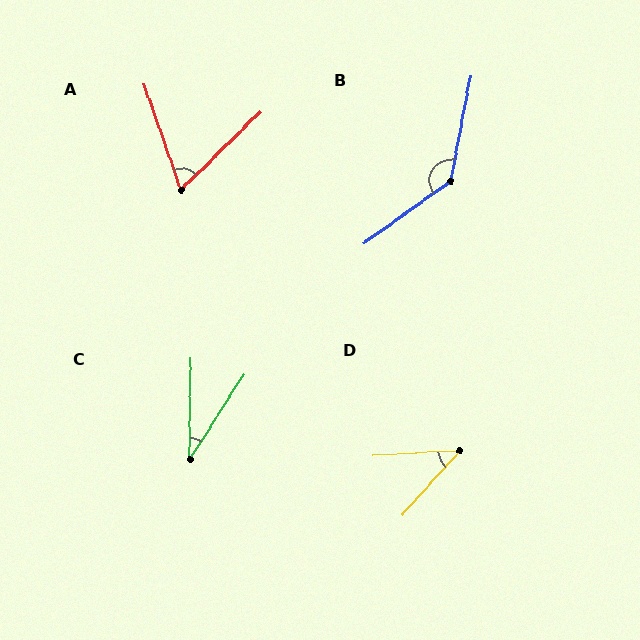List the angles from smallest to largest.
C (31°), D (45°), A (65°), B (137°).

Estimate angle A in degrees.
Approximately 65 degrees.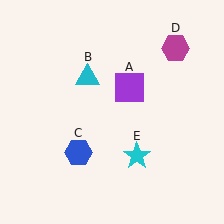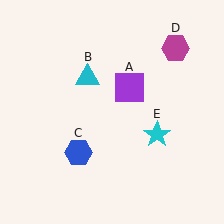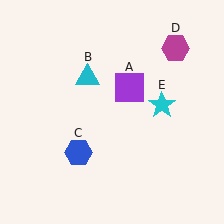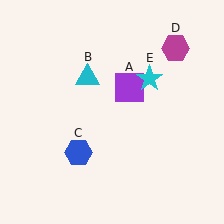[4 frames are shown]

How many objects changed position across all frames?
1 object changed position: cyan star (object E).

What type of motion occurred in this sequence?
The cyan star (object E) rotated counterclockwise around the center of the scene.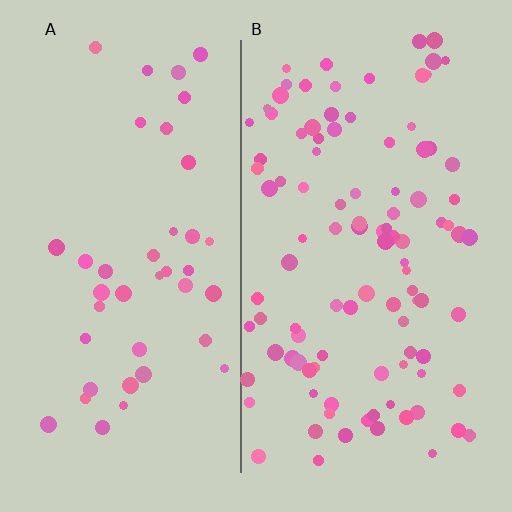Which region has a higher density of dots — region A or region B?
B (the right).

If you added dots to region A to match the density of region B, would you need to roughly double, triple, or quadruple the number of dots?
Approximately triple.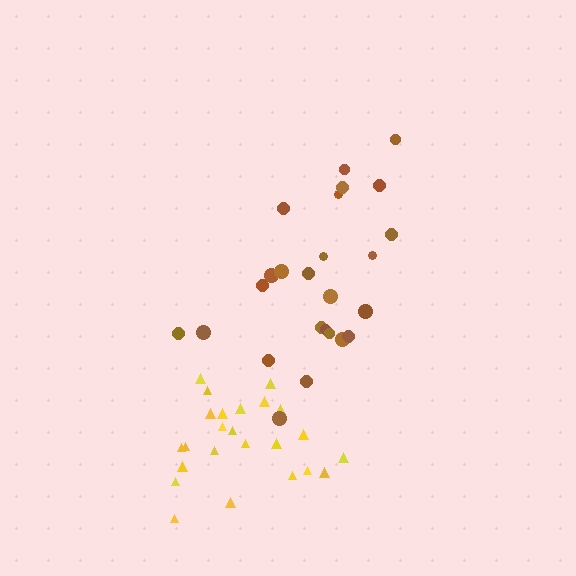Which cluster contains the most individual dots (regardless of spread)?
Brown (25).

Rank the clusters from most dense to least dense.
yellow, brown.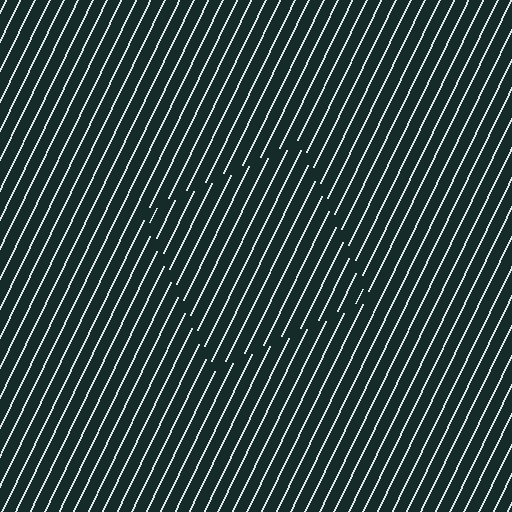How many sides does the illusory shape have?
4 sides — the line-ends trace a square.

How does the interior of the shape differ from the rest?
The interior of the shape contains the same grating, shifted by half a period — the contour is defined by the phase discontinuity where line-ends from the inner and outer gratings abut.